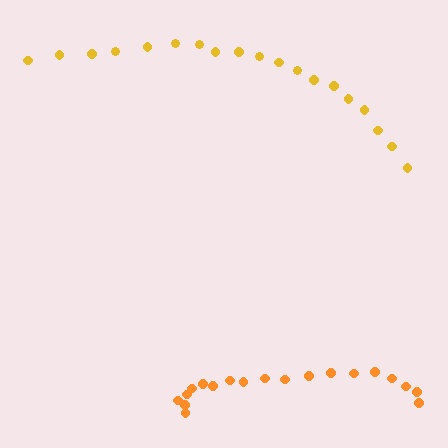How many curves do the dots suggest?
There are 2 distinct paths.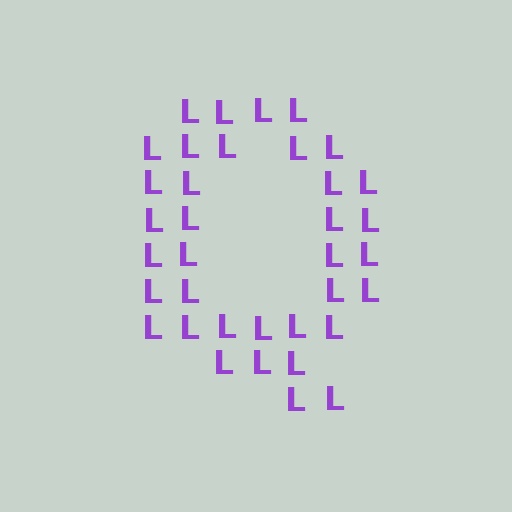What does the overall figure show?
The overall figure shows the letter Q.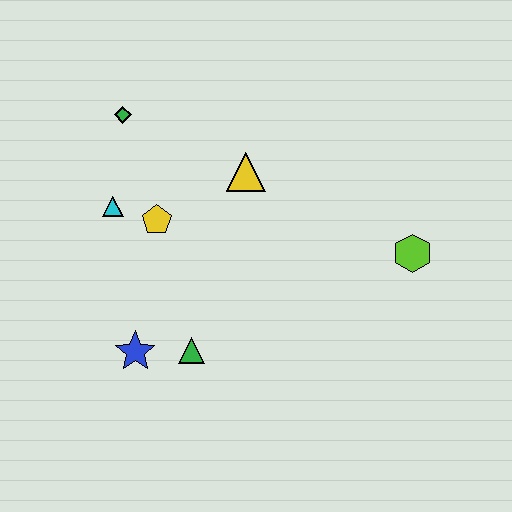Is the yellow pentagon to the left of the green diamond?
No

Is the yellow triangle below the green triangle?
No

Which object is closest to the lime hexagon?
The yellow triangle is closest to the lime hexagon.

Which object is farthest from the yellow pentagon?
The lime hexagon is farthest from the yellow pentagon.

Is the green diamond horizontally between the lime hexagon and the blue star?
No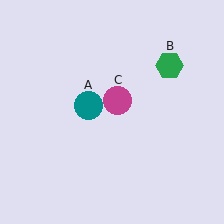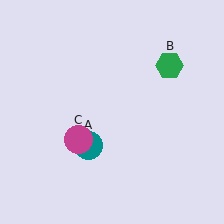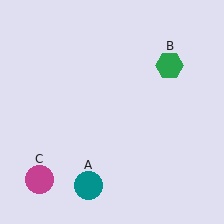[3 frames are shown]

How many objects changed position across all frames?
2 objects changed position: teal circle (object A), magenta circle (object C).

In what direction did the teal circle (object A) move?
The teal circle (object A) moved down.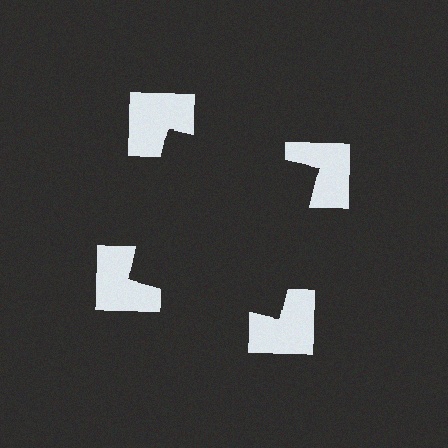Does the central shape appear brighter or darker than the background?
It typically appears slightly darker than the background, even though no actual brightness change is drawn.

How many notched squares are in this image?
There are 4 — one at each vertex of the illusory square.